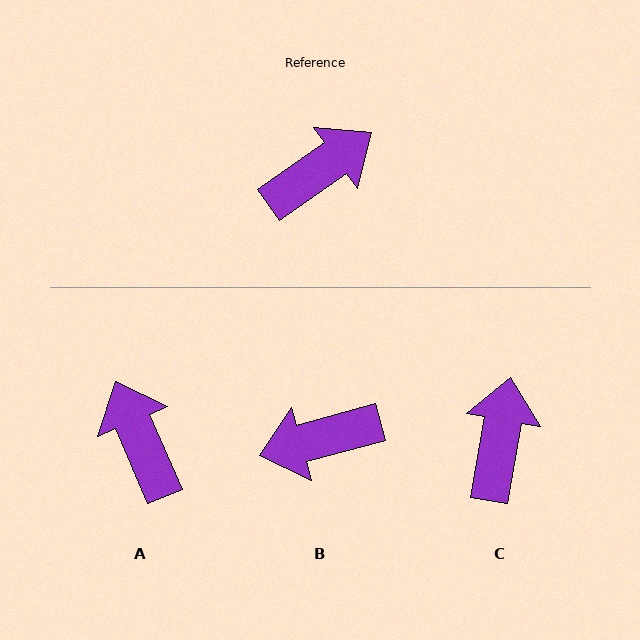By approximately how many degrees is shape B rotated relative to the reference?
Approximately 160 degrees counter-clockwise.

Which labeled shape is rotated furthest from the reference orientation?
B, about 160 degrees away.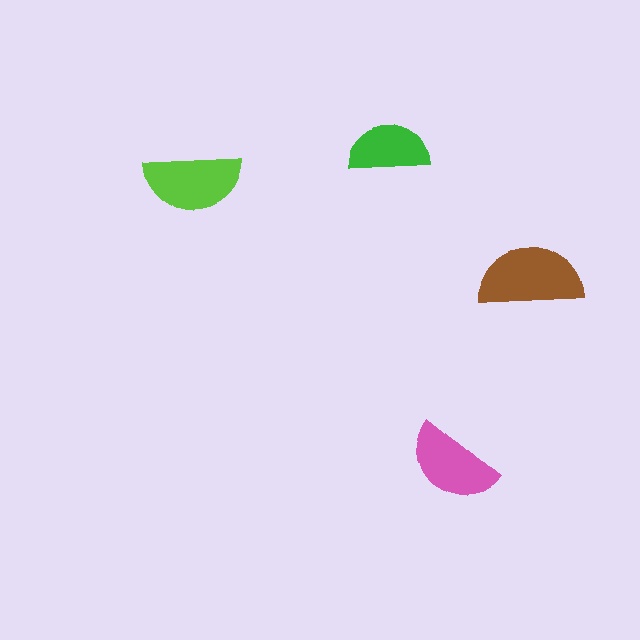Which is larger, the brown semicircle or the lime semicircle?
The brown one.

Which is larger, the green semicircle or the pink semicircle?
The pink one.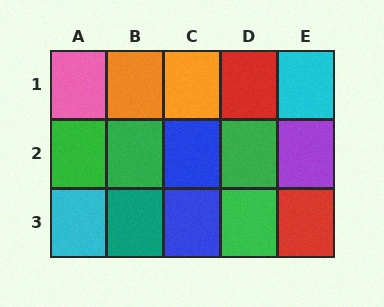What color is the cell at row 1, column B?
Orange.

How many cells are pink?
1 cell is pink.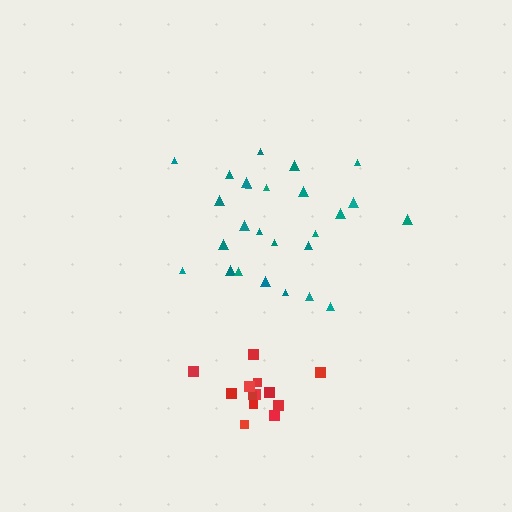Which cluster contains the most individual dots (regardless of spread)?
Teal (26).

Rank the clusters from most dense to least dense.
red, teal.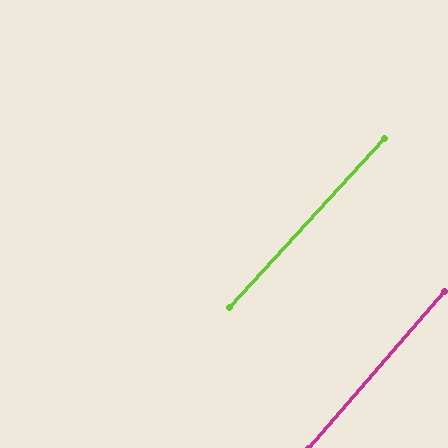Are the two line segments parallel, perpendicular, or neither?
Parallel — their directions differ by only 1.5°.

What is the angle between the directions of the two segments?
Approximately 1 degree.